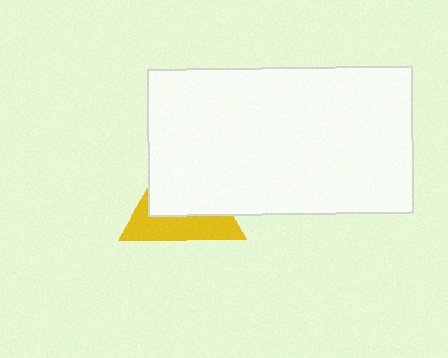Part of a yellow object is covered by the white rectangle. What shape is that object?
It is a triangle.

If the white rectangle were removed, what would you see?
You would see the complete yellow triangle.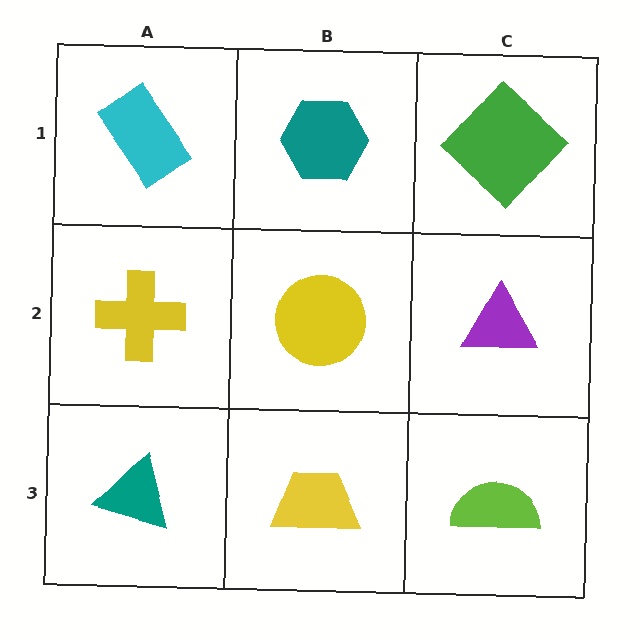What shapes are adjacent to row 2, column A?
A cyan rectangle (row 1, column A), a teal triangle (row 3, column A), a yellow circle (row 2, column B).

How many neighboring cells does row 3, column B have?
3.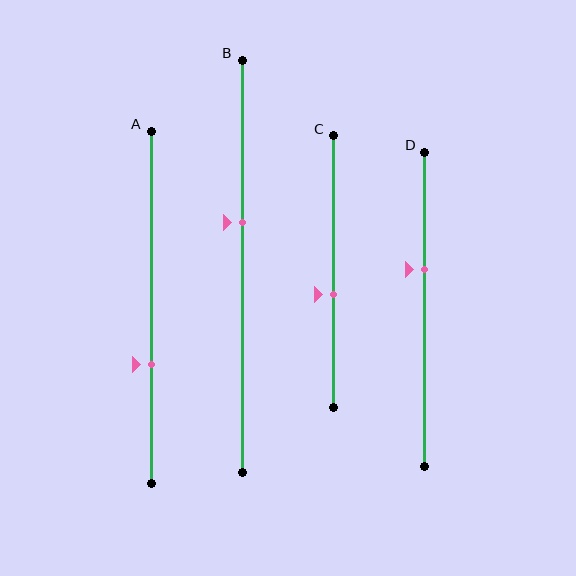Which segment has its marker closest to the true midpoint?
Segment C has its marker closest to the true midpoint.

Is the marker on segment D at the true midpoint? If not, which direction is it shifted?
No, the marker on segment D is shifted upward by about 13% of the segment length.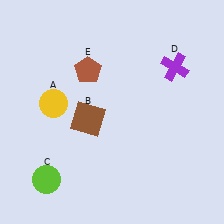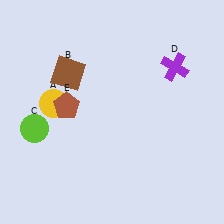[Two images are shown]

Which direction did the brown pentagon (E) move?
The brown pentagon (E) moved down.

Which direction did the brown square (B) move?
The brown square (B) moved up.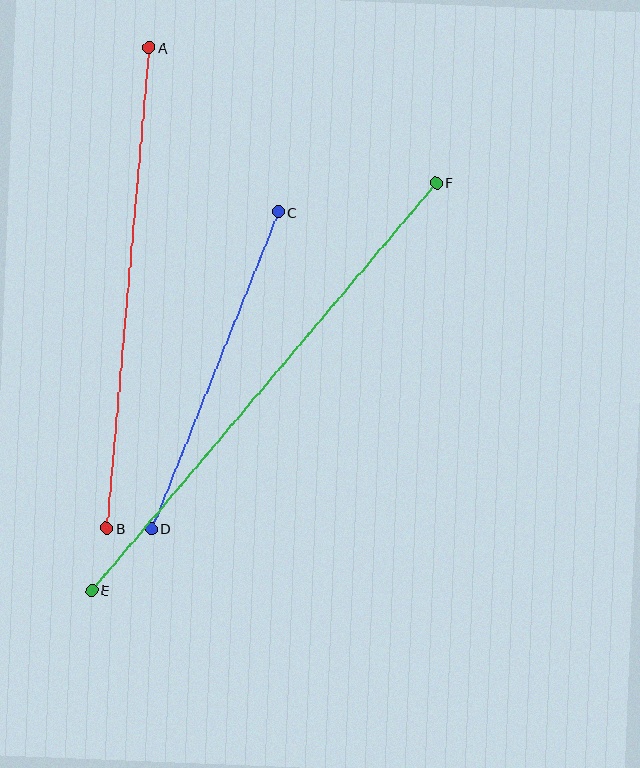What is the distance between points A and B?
The distance is approximately 482 pixels.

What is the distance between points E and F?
The distance is approximately 534 pixels.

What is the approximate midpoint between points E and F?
The midpoint is at approximately (264, 387) pixels.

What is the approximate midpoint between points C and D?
The midpoint is at approximately (215, 370) pixels.